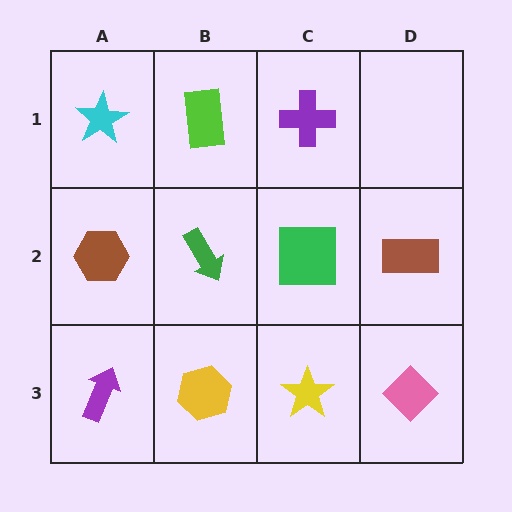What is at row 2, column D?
A brown rectangle.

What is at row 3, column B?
A yellow hexagon.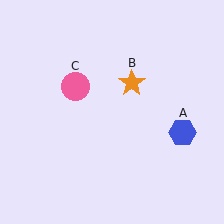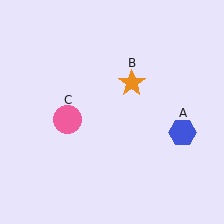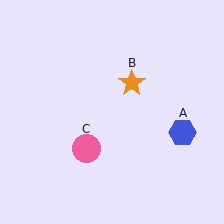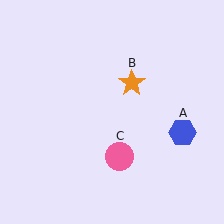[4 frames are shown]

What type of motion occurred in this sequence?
The pink circle (object C) rotated counterclockwise around the center of the scene.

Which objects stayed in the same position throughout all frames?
Blue hexagon (object A) and orange star (object B) remained stationary.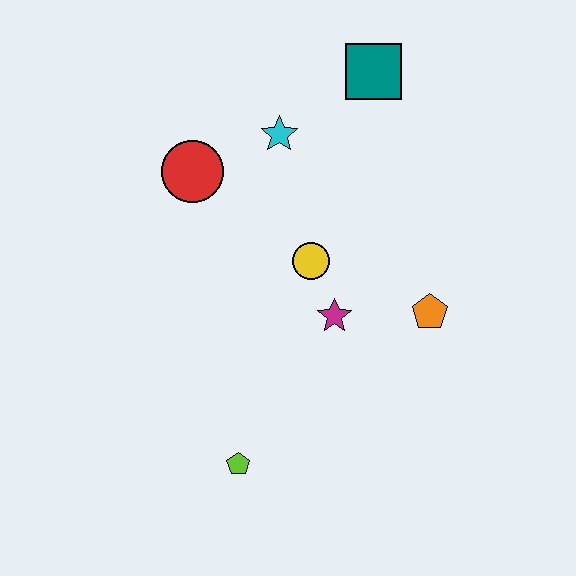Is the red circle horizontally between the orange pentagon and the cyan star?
No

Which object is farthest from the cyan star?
The lime pentagon is farthest from the cyan star.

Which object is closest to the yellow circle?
The magenta star is closest to the yellow circle.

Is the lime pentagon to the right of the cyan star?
No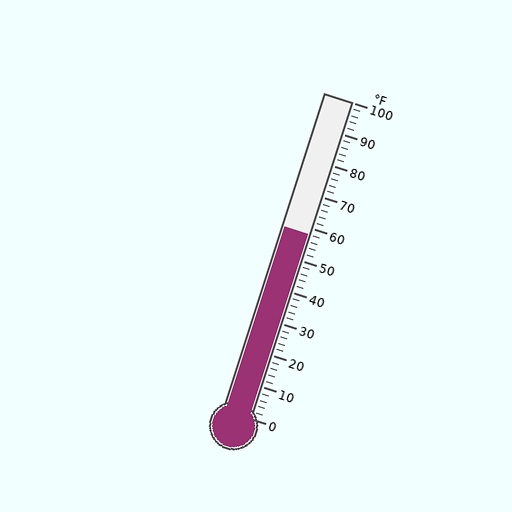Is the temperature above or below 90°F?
The temperature is below 90°F.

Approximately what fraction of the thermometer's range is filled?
The thermometer is filled to approximately 60% of its range.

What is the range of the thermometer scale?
The thermometer scale ranges from 0°F to 100°F.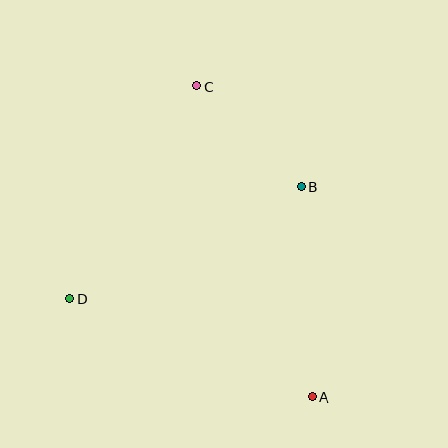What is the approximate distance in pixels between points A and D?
The distance between A and D is approximately 262 pixels.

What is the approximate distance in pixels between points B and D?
The distance between B and D is approximately 257 pixels.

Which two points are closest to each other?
Points B and C are closest to each other.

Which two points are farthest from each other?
Points A and C are farthest from each other.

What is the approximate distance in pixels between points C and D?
The distance between C and D is approximately 248 pixels.